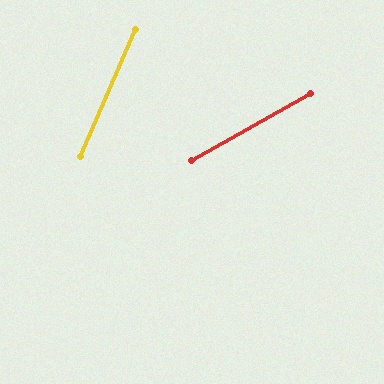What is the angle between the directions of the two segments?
Approximately 37 degrees.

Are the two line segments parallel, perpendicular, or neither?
Neither parallel nor perpendicular — they differ by about 37°.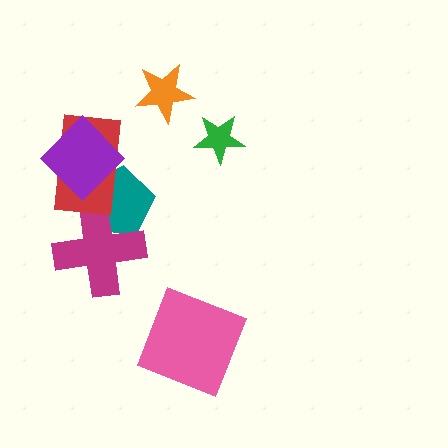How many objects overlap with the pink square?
0 objects overlap with the pink square.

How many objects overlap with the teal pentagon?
3 objects overlap with the teal pentagon.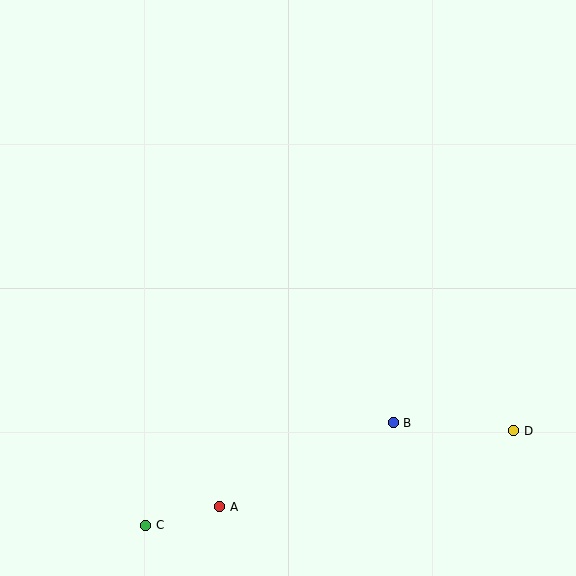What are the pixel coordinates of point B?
Point B is at (393, 423).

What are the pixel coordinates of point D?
Point D is at (514, 431).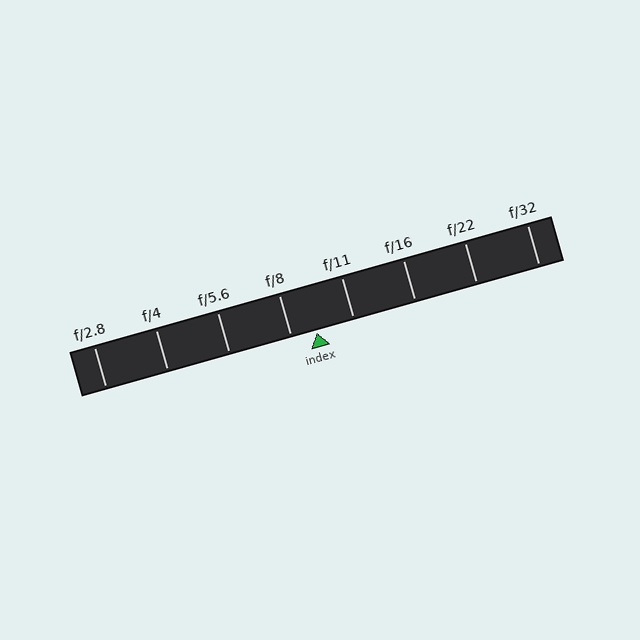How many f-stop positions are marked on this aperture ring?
There are 8 f-stop positions marked.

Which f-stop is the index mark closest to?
The index mark is closest to f/8.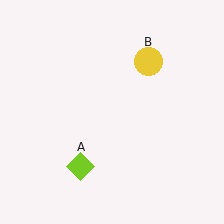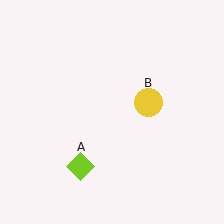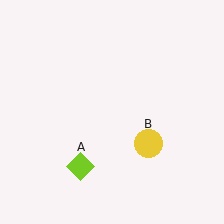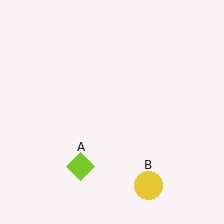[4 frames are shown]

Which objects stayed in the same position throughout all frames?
Lime diamond (object A) remained stationary.